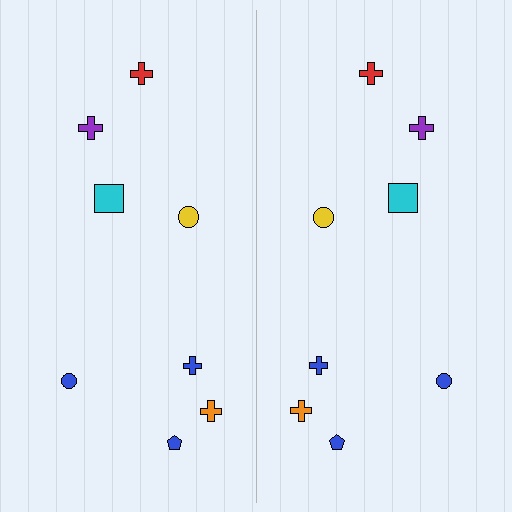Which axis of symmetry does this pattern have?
The pattern has a vertical axis of symmetry running through the center of the image.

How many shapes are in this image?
There are 16 shapes in this image.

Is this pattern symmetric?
Yes, this pattern has bilateral (reflection) symmetry.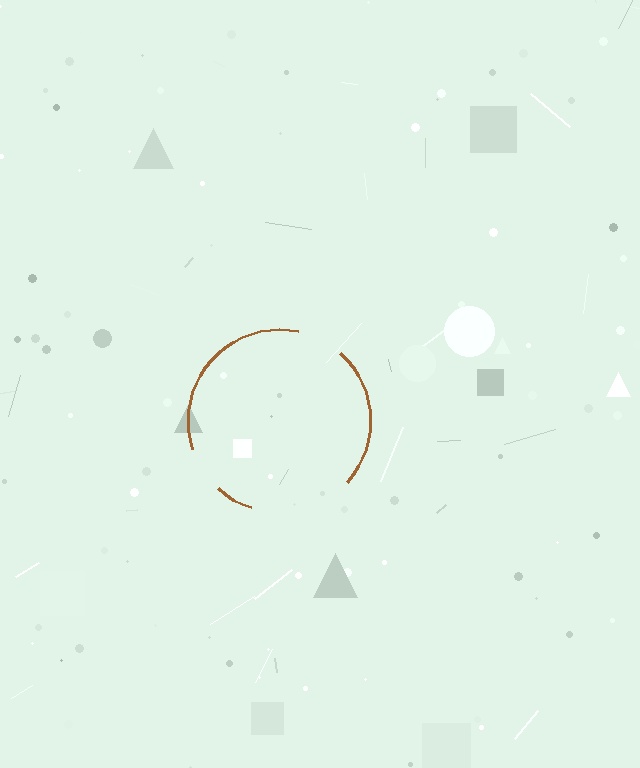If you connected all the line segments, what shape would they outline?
They would outline a circle.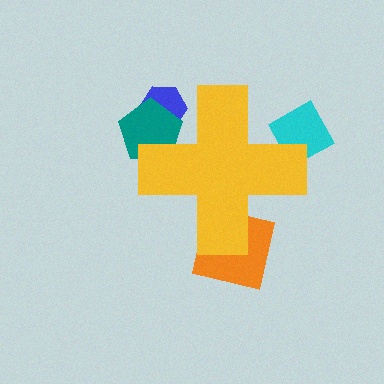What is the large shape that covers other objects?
A yellow cross.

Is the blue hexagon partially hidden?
Yes, the blue hexagon is partially hidden behind the yellow cross.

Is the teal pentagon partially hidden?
Yes, the teal pentagon is partially hidden behind the yellow cross.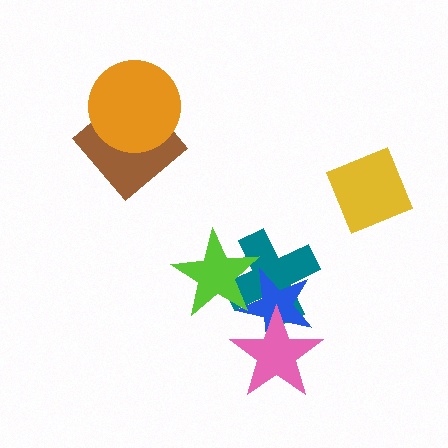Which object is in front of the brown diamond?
The orange circle is in front of the brown diamond.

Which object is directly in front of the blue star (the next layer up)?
The pink star is directly in front of the blue star.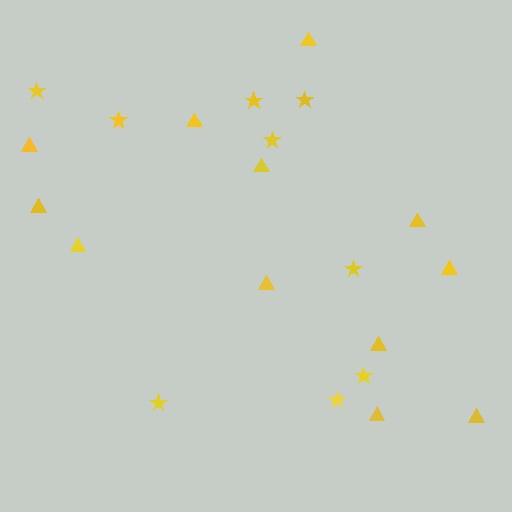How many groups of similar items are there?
There are 2 groups: one group of triangles (12) and one group of stars (9).